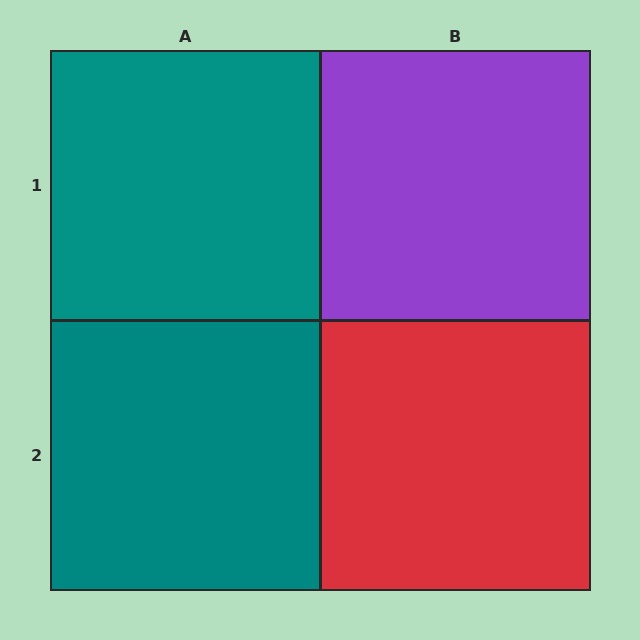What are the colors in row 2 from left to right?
Teal, red.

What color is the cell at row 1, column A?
Teal.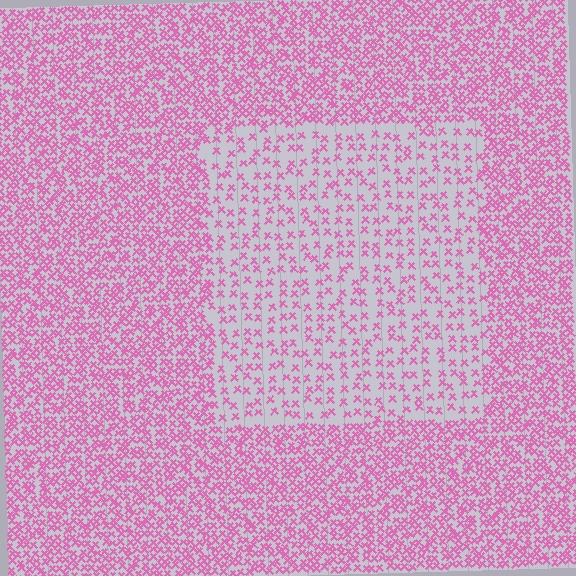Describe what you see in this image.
The image contains small pink elements arranged at two different densities. A rectangle-shaped region is visible where the elements are less densely packed than the surrounding area.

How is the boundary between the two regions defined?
The boundary is defined by a change in element density (approximately 2.3x ratio). All elements are the same color, size, and shape.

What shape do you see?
I see a rectangle.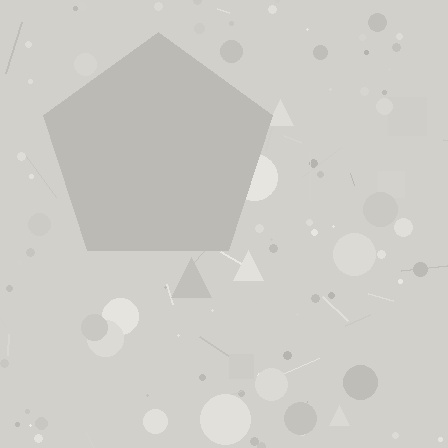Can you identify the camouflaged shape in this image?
The camouflaged shape is a pentagon.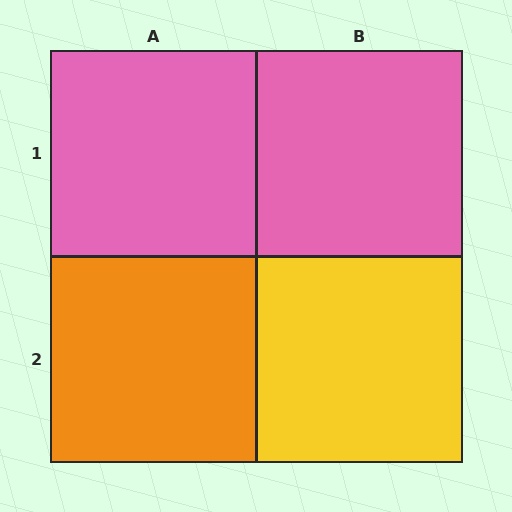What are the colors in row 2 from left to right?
Orange, yellow.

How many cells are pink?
2 cells are pink.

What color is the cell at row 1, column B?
Pink.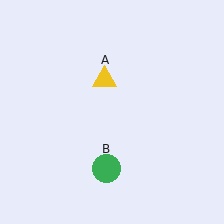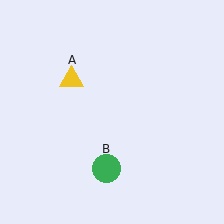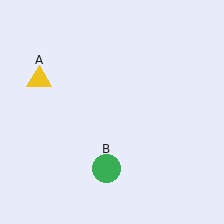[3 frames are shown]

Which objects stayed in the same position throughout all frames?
Green circle (object B) remained stationary.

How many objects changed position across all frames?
1 object changed position: yellow triangle (object A).